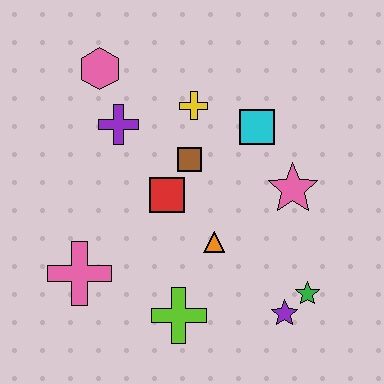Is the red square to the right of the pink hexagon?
Yes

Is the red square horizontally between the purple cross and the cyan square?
Yes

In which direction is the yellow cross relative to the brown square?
The yellow cross is above the brown square.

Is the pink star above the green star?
Yes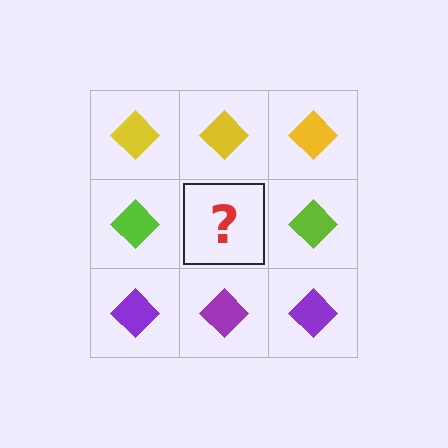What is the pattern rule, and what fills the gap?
The rule is that each row has a consistent color. The gap should be filled with a lime diamond.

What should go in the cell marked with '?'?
The missing cell should contain a lime diamond.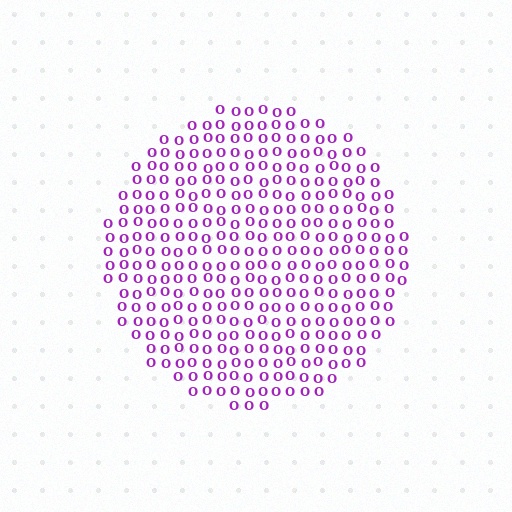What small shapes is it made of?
It is made of small letter O's.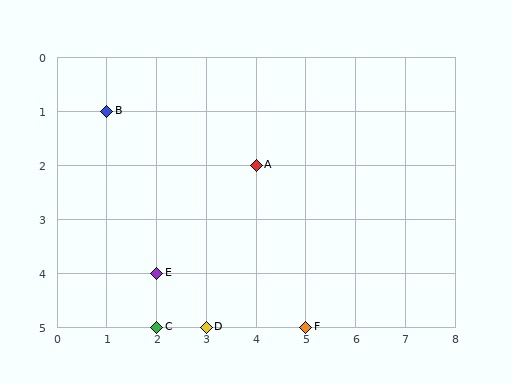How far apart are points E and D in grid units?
Points E and D are 1 column and 1 row apart (about 1.4 grid units diagonally).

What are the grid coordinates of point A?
Point A is at grid coordinates (4, 2).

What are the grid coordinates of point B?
Point B is at grid coordinates (1, 1).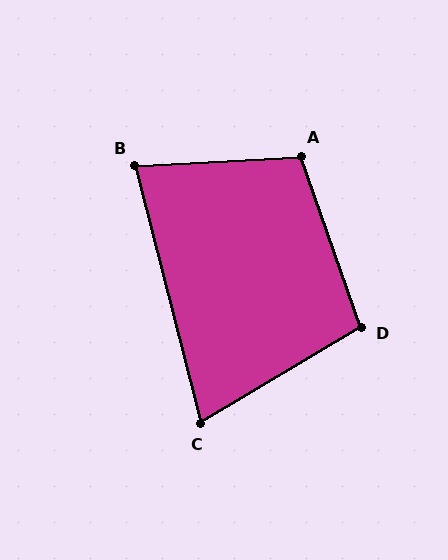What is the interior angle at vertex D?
Approximately 101 degrees (obtuse).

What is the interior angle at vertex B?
Approximately 79 degrees (acute).